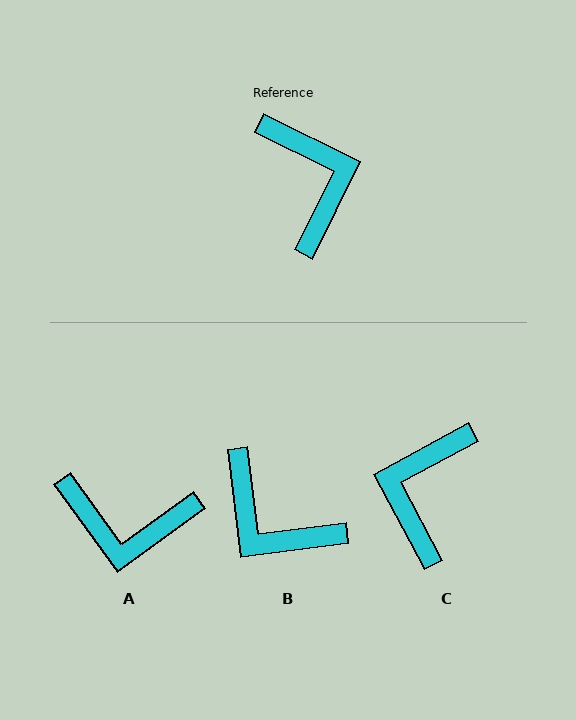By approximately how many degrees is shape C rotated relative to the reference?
Approximately 145 degrees counter-clockwise.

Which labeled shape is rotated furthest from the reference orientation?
B, about 146 degrees away.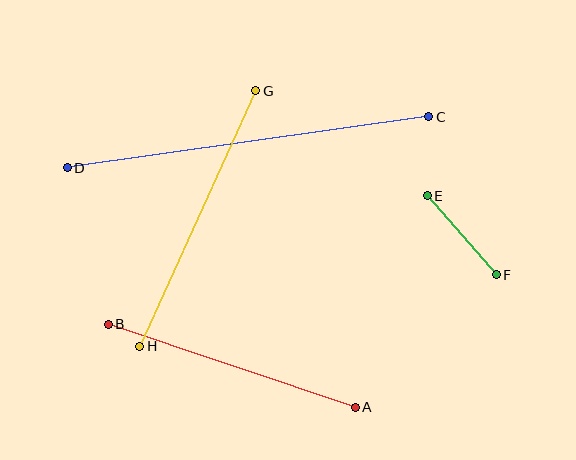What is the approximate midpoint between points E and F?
The midpoint is at approximately (462, 235) pixels.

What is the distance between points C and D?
The distance is approximately 365 pixels.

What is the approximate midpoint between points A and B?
The midpoint is at approximately (232, 366) pixels.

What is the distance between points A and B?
The distance is approximately 261 pixels.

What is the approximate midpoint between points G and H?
The midpoint is at approximately (198, 218) pixels.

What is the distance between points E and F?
The distance is approximately 105 pixels.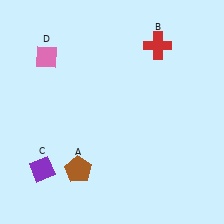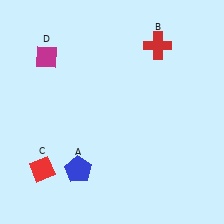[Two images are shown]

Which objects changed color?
A changed from brown to blue. C changed from purple to red. D changed from pink to magenta.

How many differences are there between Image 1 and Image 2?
There are 3 differences between the two images.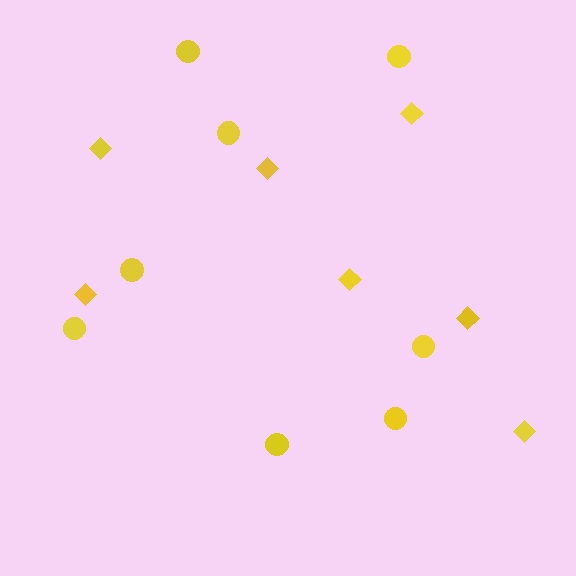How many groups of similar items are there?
There are 2 groups: one group of circles (8) and one group of diamonds (7).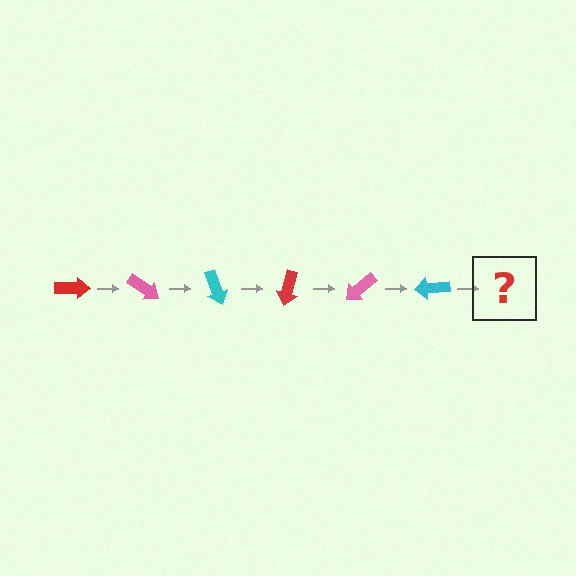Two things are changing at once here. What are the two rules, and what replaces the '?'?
The two rules are that it rotates 35 degrees each step and the color cycles through red, pink, and cyan. The '?' should be a red arrow, rotated 210 degrees from the start.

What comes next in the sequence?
The next element should be a red arrow, rotated 210 degrees from the start.